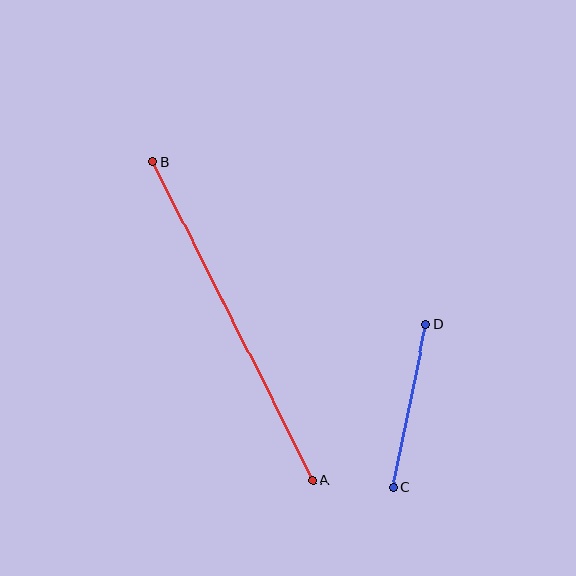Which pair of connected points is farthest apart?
Points A and B are farthest apart.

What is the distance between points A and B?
The distance is approximately 356 pixels.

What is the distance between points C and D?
The distance is approximately 167 pixels.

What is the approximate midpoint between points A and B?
The midpoint is at approximately (233, 321) pixels.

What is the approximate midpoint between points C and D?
The midpoint is at approximately (409, 406) pixels.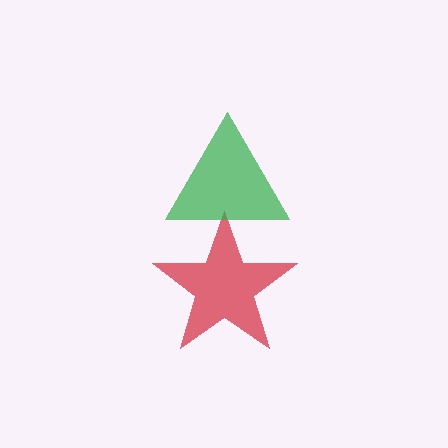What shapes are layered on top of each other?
The layered shapes are: a red star, a green triangle.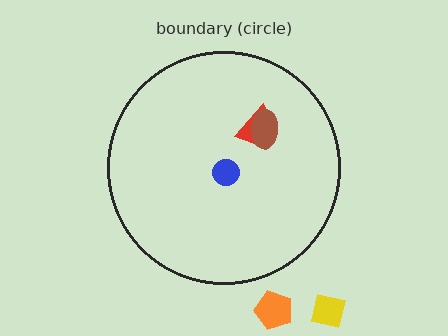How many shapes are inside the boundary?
3 inside, 2 outside.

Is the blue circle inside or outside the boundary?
Inside.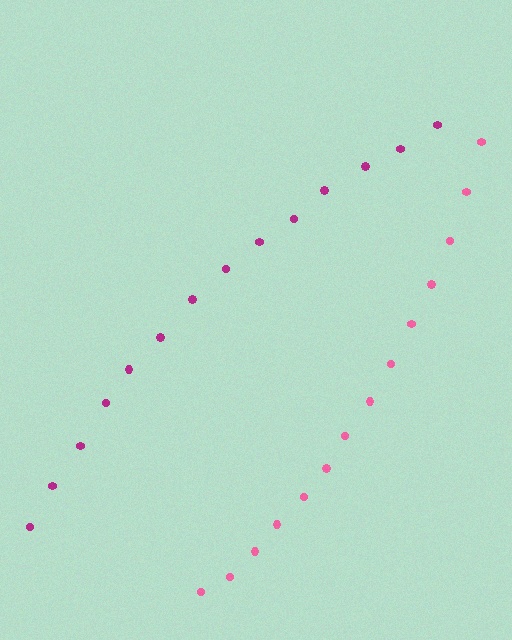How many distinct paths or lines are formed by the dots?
There are 2 distinct paths.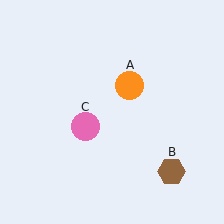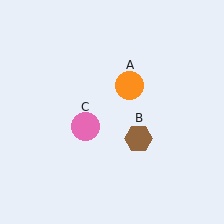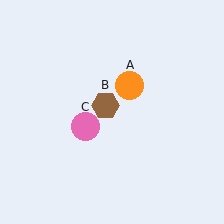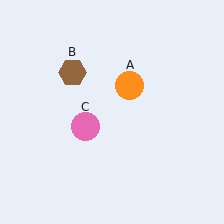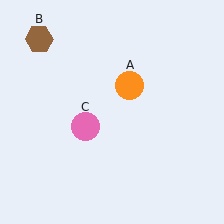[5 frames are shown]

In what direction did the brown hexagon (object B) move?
The brown hexagon (object B) moved up and to the left.